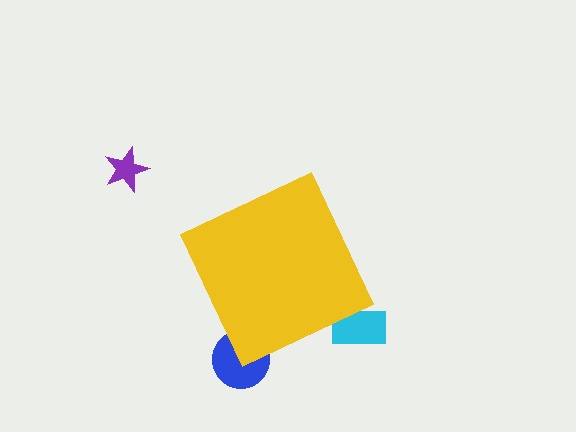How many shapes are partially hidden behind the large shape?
2 shapes are partially hidden.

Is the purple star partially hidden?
No, the purple star is fully visible.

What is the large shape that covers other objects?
A yellow diamond.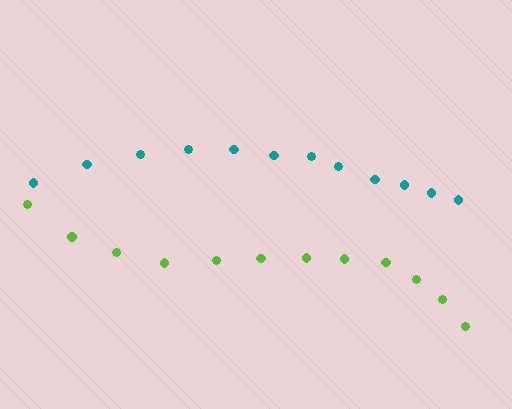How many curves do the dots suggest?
There are 2 distinct paths.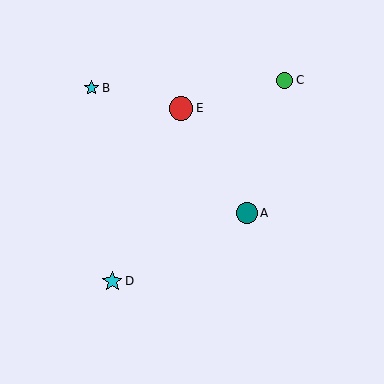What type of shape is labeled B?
Shape B is a cyan star.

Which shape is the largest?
The red circle (labeled E) is the largest.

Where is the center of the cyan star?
The center of the cyan star is at (112, 281).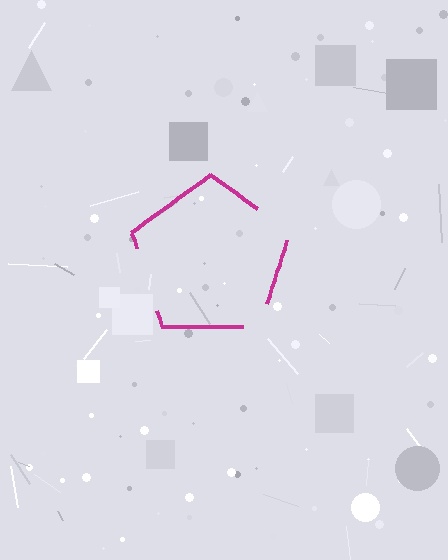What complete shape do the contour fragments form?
The contour fragments form a pentagon.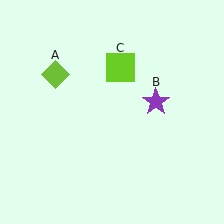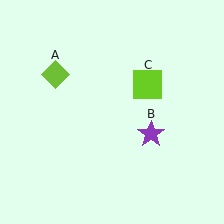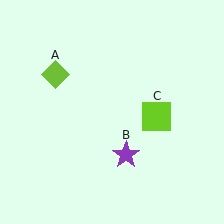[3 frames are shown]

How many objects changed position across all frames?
2 objects changed position: purple star (object B), lime square (object C).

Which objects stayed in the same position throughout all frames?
Lime diamond (object A) remained stationary.